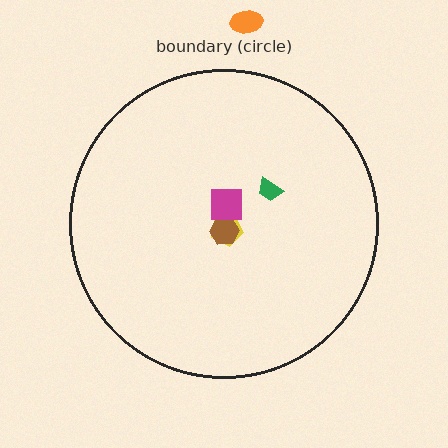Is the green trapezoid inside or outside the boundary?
Inside.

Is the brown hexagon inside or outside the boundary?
Inside.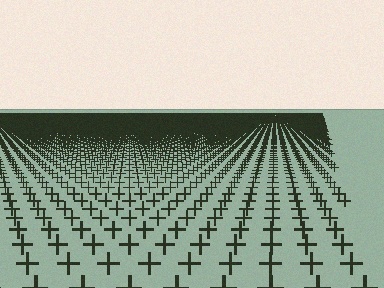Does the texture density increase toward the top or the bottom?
Density increases toward the top.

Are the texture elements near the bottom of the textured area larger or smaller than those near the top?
Larger. Near the bottom, elements are closer to the viewer and appear at a bigger on-screen size.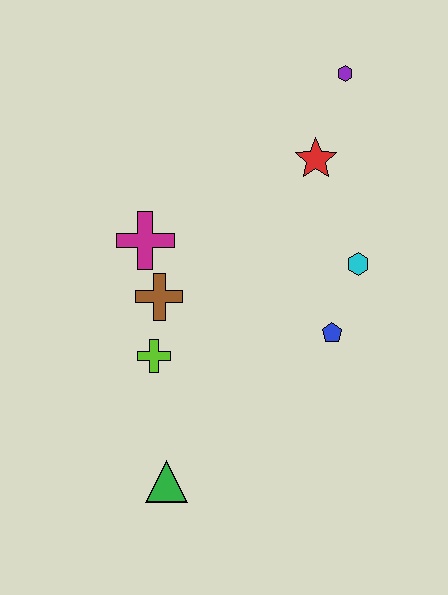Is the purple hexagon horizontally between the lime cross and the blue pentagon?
No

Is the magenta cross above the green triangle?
Yes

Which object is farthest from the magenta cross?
The purple hexagon is farthest from the magenta cross.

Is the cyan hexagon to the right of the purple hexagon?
Yes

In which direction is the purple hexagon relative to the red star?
The purple hexagon is above the red star.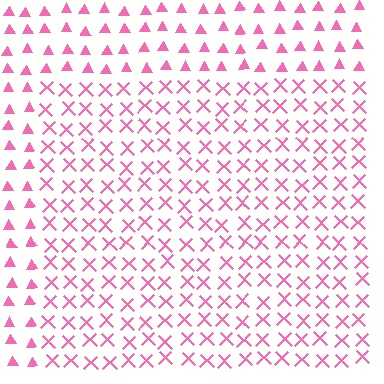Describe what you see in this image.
The image is filled with small pink elements arranged in a uniform grid. A rectangle-shaped region contains X marks, while the surrounding area contains triangles. The boundary is defined purely by the change in element shape.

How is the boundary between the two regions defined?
The boundary is defined by a change in element shape: X marks inside vs. triangles outside. All elements share the same color and spacing.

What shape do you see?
I see a rectangle.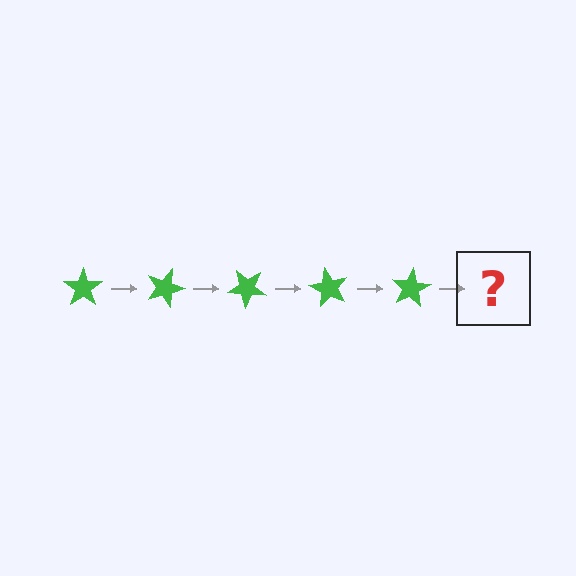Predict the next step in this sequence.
The next step is a green star rotated 100 degrees.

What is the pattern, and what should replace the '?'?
The pattern is that the star rotates 20 degrees each step. The '?' should be a green star rotated 100 degrees.